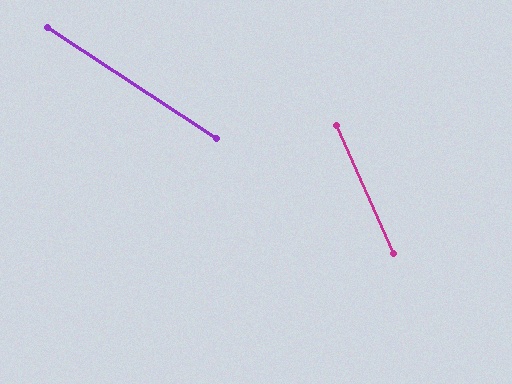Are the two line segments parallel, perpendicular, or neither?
Neither parallel nor perpendicular — they differ by about 33°.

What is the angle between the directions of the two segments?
Approximately 33 degrees.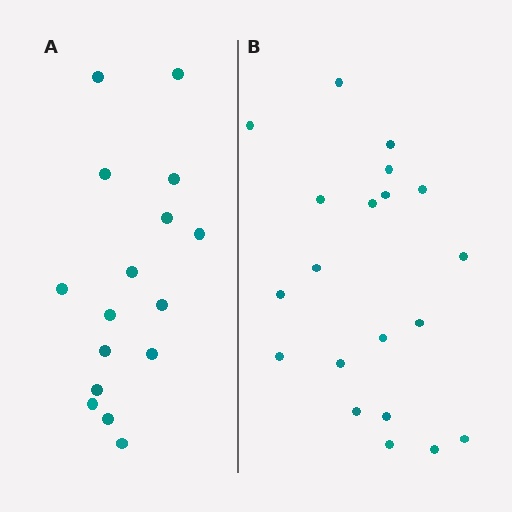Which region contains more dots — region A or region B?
Region B (the right region) has more dots.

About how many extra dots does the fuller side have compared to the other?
Region B has about 4 more dots than region A.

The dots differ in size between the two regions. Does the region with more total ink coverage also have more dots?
No. Region A has more total ink coverage because its dots are larger, but region B actually contains more individual dots. Total area can be misleading — the number of items is what matters here.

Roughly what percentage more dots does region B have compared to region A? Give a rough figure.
About 25% more.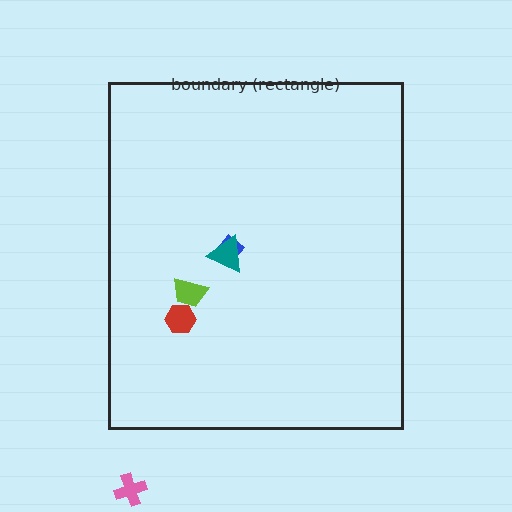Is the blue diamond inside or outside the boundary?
Inside.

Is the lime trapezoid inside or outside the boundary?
Inside.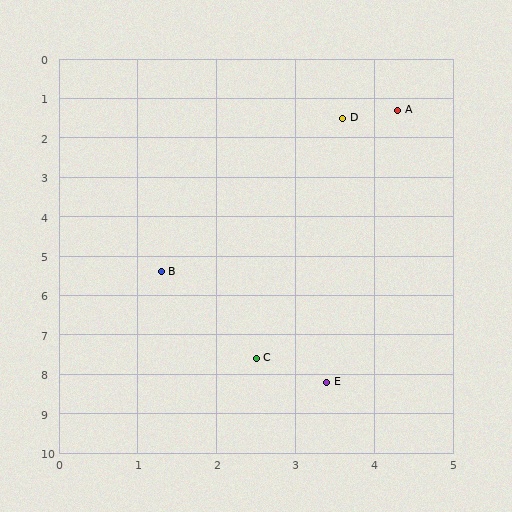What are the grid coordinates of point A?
Point A is at approximately (4.3, 1.3).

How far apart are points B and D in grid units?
Points B and D are about 4.5 grid units apart.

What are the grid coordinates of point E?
Point E is at approximately (3.4, 8.2).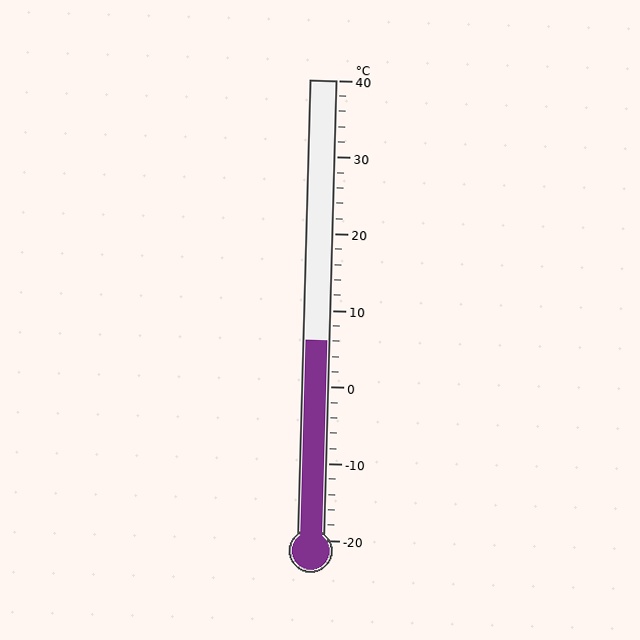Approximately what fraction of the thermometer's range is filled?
The thermometer is filled to approximately 45% of its range.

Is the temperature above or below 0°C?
The temperature is above 0°C.